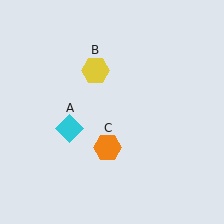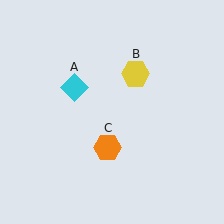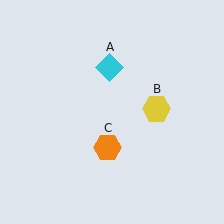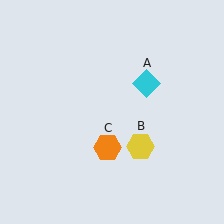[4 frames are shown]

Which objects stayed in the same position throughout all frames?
Orange hexagon (object C) remained stationary.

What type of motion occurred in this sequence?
The cyan diamond (object A), yellow hexagon (object B) rotated clockwise around the center of the scene.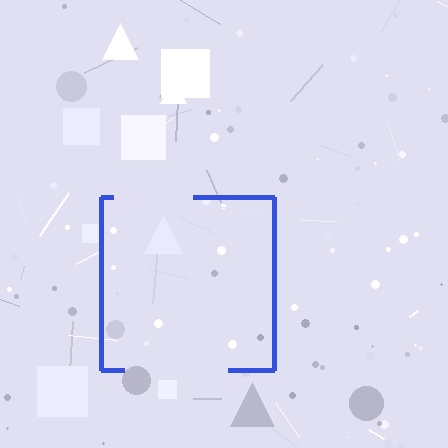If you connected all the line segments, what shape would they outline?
They would outline a square.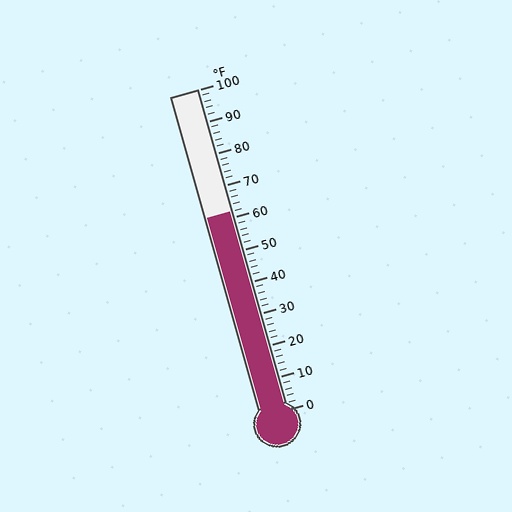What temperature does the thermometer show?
The thermometer shows approximately 62°F.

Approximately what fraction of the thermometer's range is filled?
The thermometer is filled to approximately 60% of its range.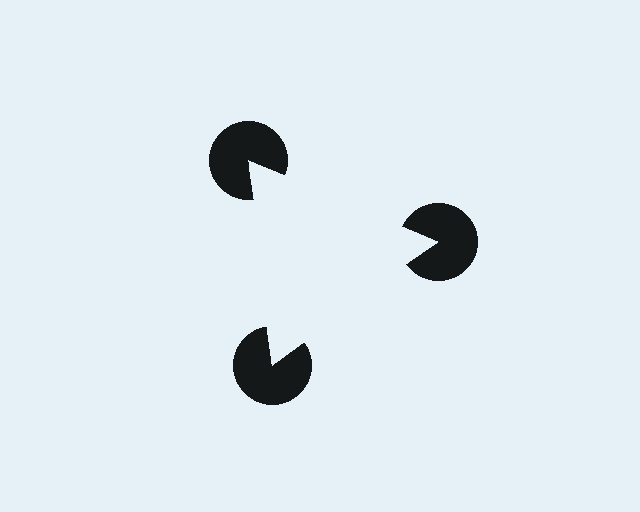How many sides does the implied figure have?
3 sides.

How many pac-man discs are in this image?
There are 3 — one at each vertex of the illusory triangle.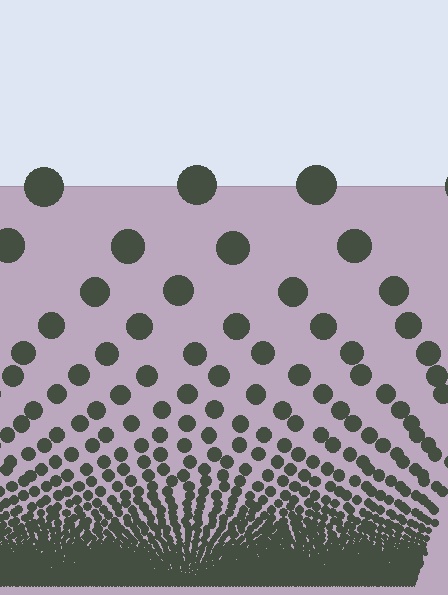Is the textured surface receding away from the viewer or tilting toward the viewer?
The surface appears to tilt toward the viewer. Texture elements get larger and sparser toward the top.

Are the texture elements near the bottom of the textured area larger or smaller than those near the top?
Smaller. The gradient is inverted — elements near the bottom are smaller and denser.